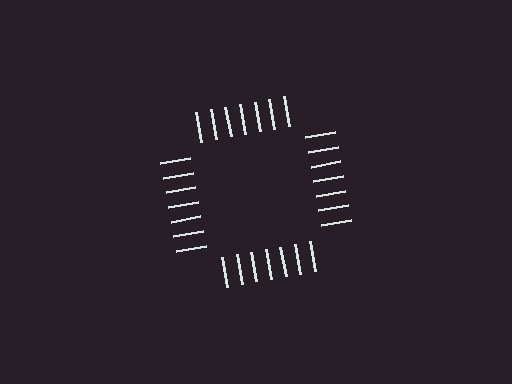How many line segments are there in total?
28 — 7 along each of the 4 edges.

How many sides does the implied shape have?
4 sides — the line-ends trace a square.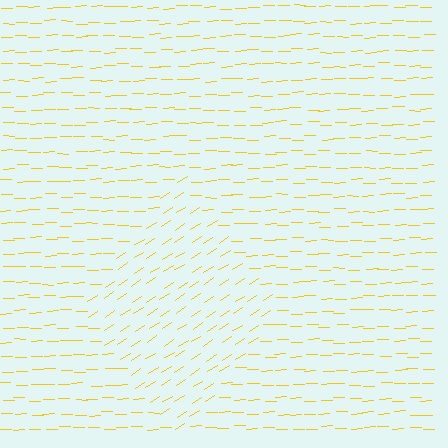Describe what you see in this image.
The image is filled with small yellow line segments. A diamond region in the image has lines oriented differently from the surrounding lines, creating a visible texture boundary.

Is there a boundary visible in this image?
Yes, there is a texture boundary formed by a change in line orientation.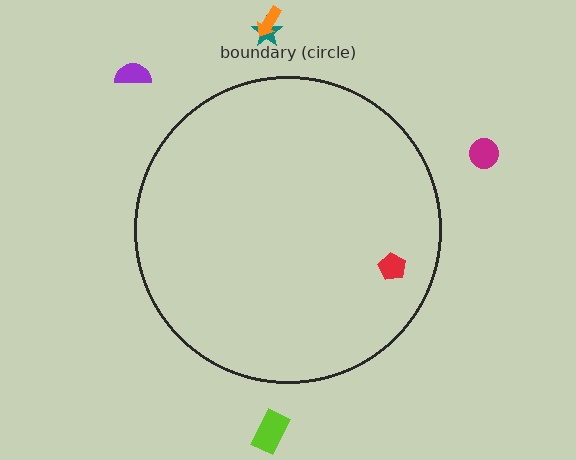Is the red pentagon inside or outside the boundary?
Inside.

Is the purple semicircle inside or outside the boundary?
Outside.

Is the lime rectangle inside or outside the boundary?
Outside.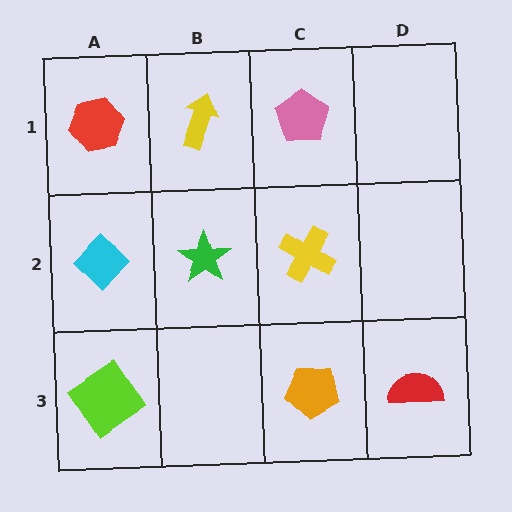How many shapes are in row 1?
3 shapes.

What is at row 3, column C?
An orange pentagon.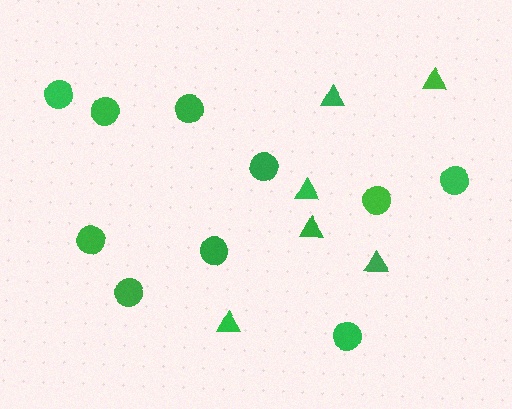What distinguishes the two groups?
There are 2 groups: one group of triangles (6) and one group of circles (10).